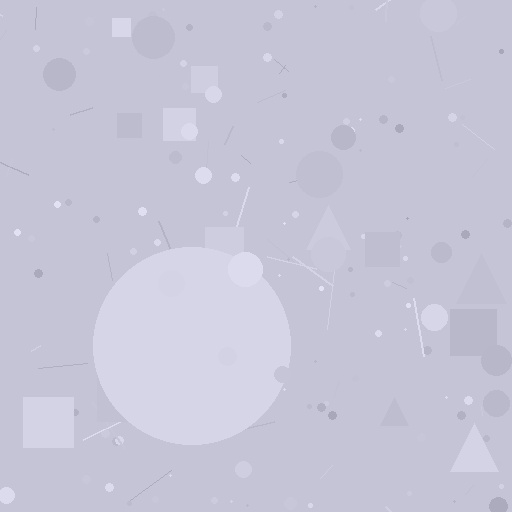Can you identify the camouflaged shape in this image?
The camouflaged shape is a circle.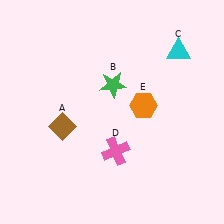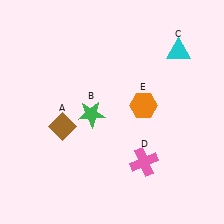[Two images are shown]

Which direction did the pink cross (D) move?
The pink cross (D) moved right.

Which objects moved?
The objects that moved are: the green star (B), the pink cross (D).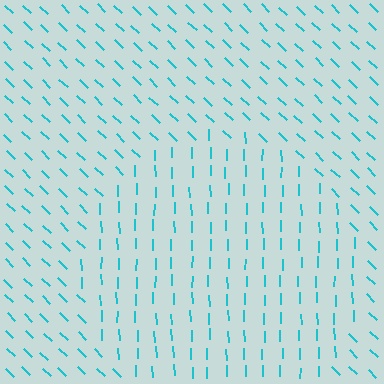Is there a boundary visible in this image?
Yes, there is a texture boundary formed by a change in line orientation.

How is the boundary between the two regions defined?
The boundary is defined purely by a change in line orientation (approximately 45 degrees difference). All lines are the same color and thickness.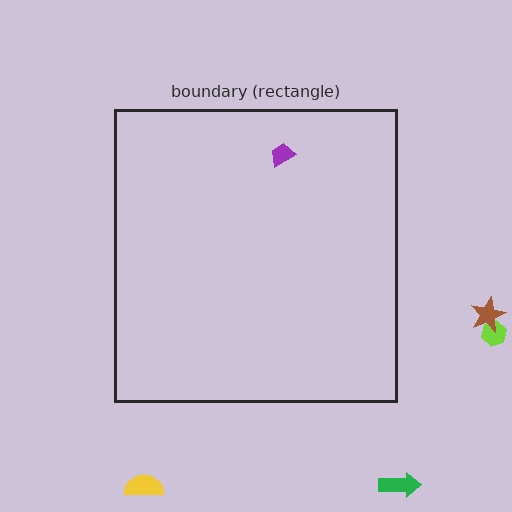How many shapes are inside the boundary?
1 inside, 4 outside.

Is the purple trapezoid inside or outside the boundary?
Inside.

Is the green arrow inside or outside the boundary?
Outside.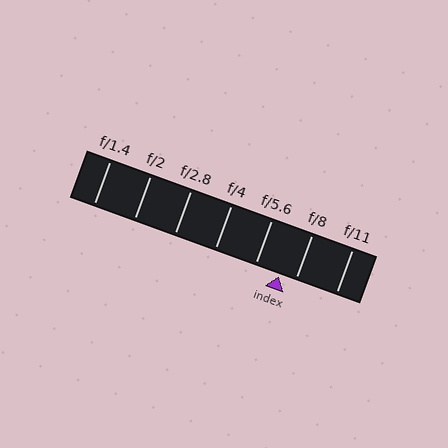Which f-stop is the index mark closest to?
The index mark is closest to f/8.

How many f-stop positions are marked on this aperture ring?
There are 7 f-stop positions marked.